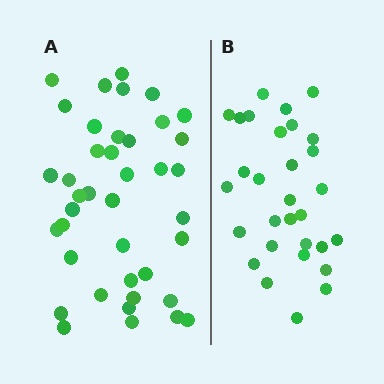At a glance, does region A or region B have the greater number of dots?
Region A (the left region) has more dots.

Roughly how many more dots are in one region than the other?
Region A has roughly 10 or so more dots than region B.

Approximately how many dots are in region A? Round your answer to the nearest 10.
About 40 dots.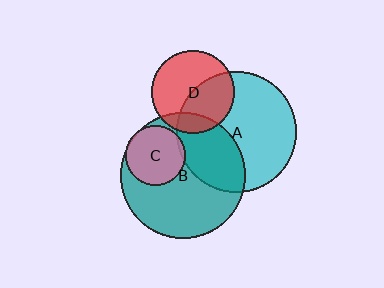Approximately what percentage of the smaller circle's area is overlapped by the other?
Approximately 5%.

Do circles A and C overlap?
Yes.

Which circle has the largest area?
Circle B (teal).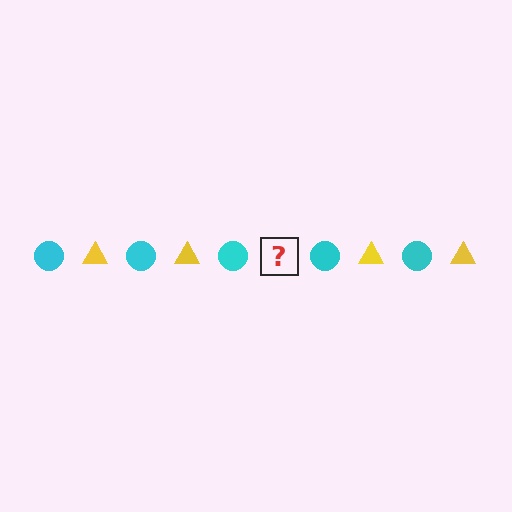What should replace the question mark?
The question mark should be replaced with a yellow triangle.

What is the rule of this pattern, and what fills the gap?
The rule is that the pattern alternates between cyan circle and yellow triangle. The gap should be filled with a yellow triangle.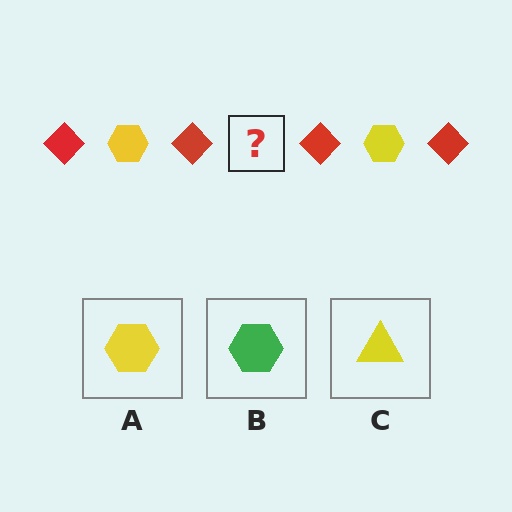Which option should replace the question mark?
Option A.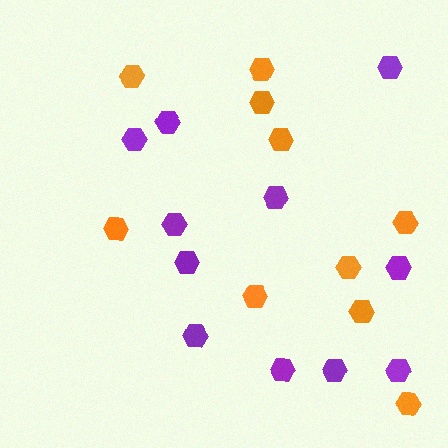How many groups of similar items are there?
There are 2 groups: one group of orange hexagons (10) and one group of purple hexagons (11).